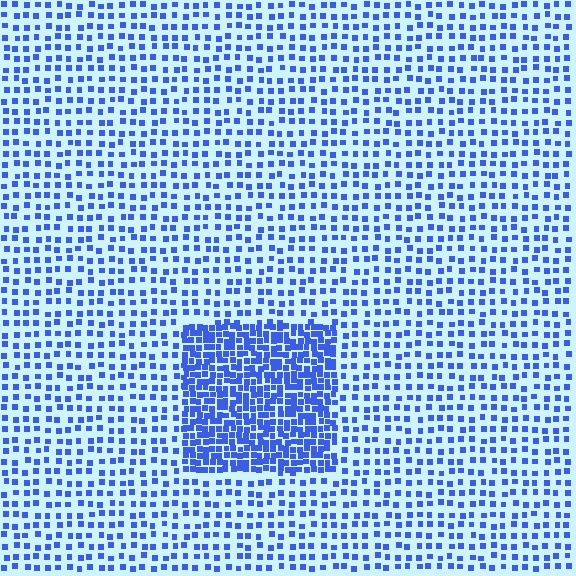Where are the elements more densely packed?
The elements are more densely packed inside the rectangle boundary.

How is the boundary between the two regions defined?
The boundary is defined by a change in element density (approximately 2.5x ratio). All elements are the same color, size, and shape.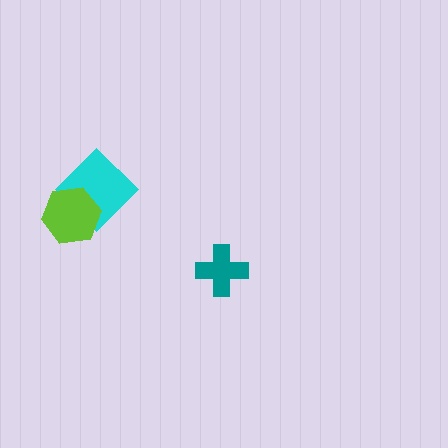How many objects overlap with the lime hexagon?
1 object overlaps with the lime hexagon.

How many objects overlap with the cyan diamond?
1 object overlaps with the cyan diamond.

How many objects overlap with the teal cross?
0 objects overlap with the teal cross.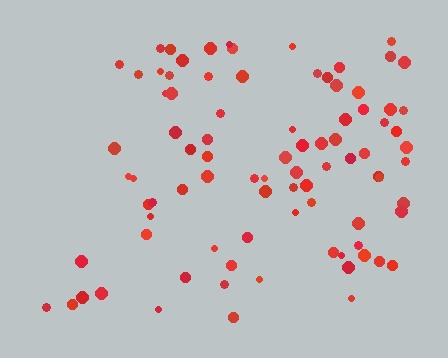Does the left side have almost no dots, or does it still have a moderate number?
Still a moderate number, just noticeably fewer than the right.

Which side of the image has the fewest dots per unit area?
The left.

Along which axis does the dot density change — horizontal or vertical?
Horizontal.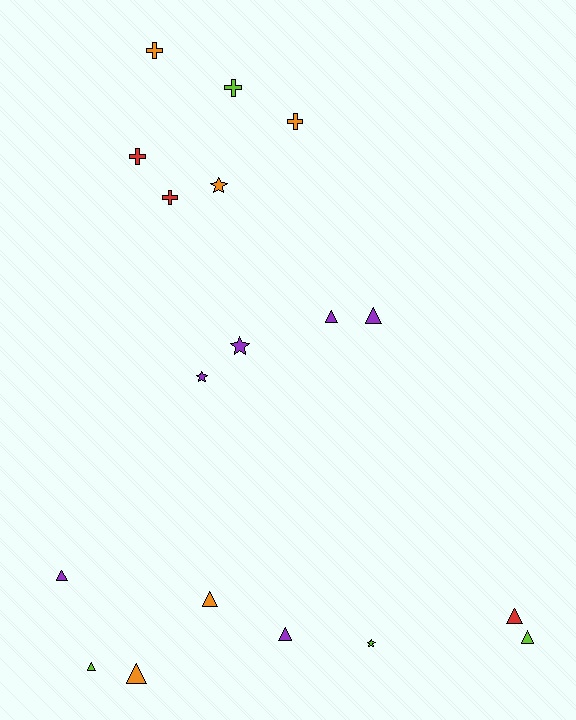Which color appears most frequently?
Purple, with 6 objects.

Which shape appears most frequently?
Triangle, with 9 objects.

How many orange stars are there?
There is 1 orange star.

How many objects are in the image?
There are 18 objects.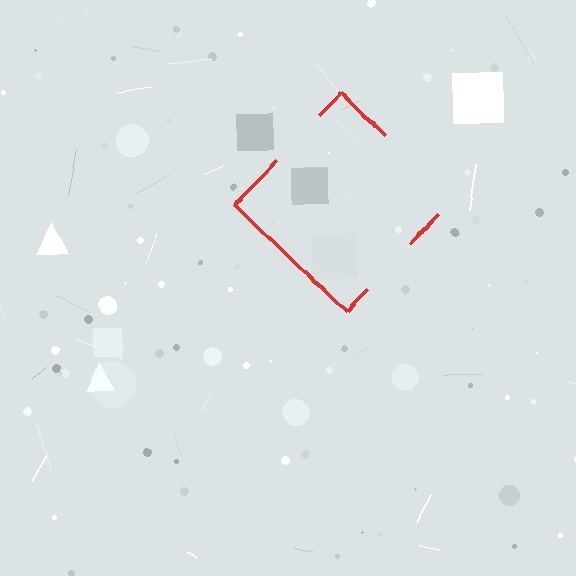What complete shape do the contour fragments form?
The contour fragments form a diamond.